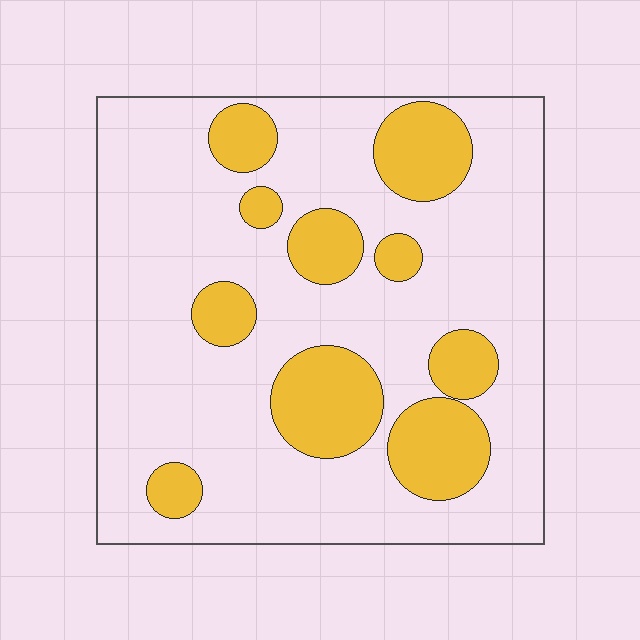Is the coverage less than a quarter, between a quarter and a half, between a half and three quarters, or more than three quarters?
Less than a quarter.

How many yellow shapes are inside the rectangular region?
10.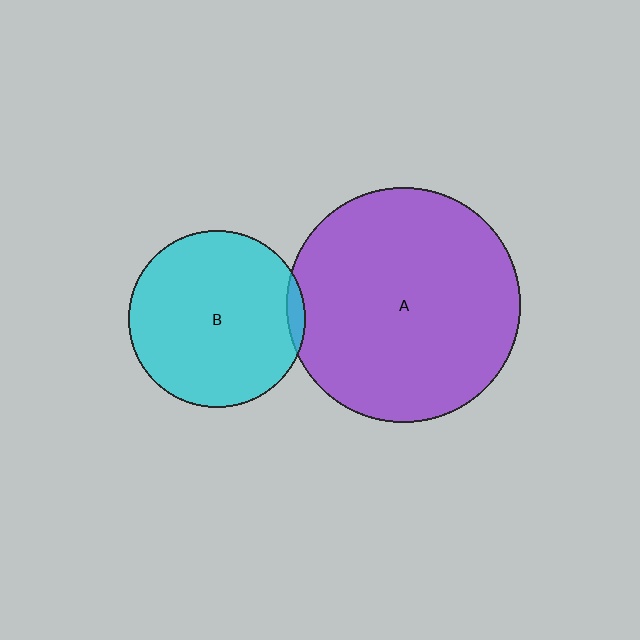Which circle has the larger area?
Circle A (purple).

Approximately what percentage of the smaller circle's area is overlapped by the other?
Approximately 5%.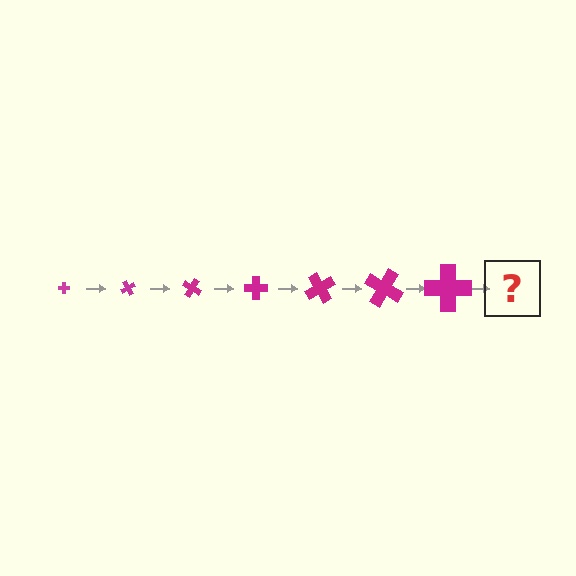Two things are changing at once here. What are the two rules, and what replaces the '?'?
The two rules are that the cross grows larger each step and it rotates 60 degrees each step. The '?' should be a cross, larger than the previous one and rotated 420 degrees from the start.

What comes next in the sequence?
The next element should be a cross, larger than the previous one and rotated 420 degrees from the start.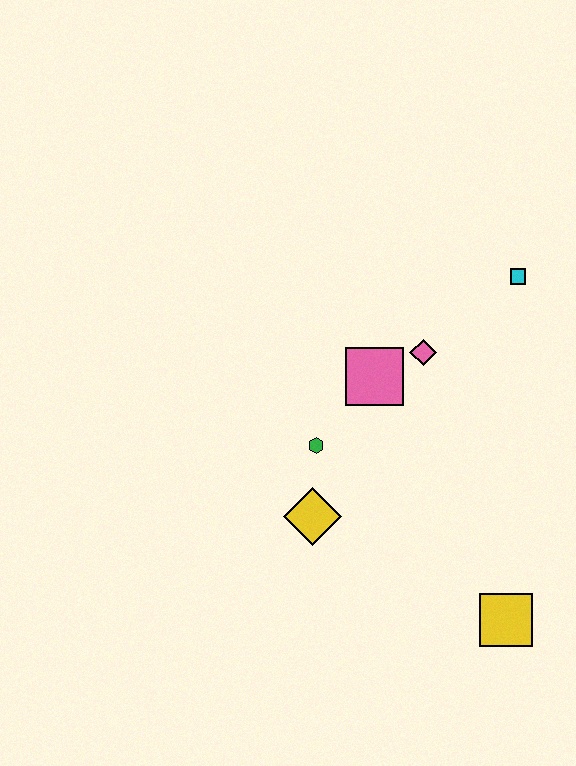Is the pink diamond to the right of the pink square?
Yes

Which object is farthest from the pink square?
The yellow square is farthest from the pink square.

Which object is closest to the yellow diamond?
The green hexagon is closest to the yellow diamond.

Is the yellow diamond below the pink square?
Yes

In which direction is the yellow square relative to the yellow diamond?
The yellow square is to the right of the yellow diamond.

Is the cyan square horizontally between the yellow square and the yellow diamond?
No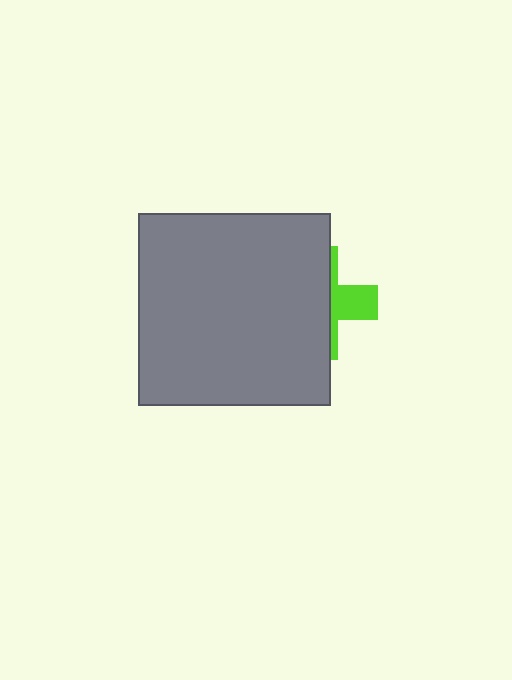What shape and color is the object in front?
The object in front is a gray square.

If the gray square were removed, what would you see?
You would see the complete lime cross.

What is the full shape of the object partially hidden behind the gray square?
The partially hidden object is a lime cross.